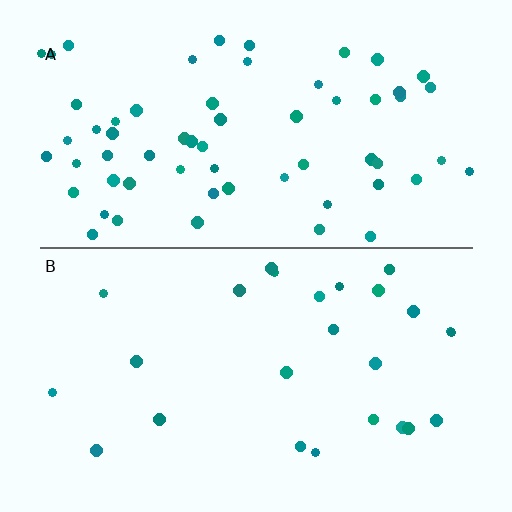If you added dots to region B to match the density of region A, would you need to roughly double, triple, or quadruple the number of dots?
Approximately double.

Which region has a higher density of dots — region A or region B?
A (the top).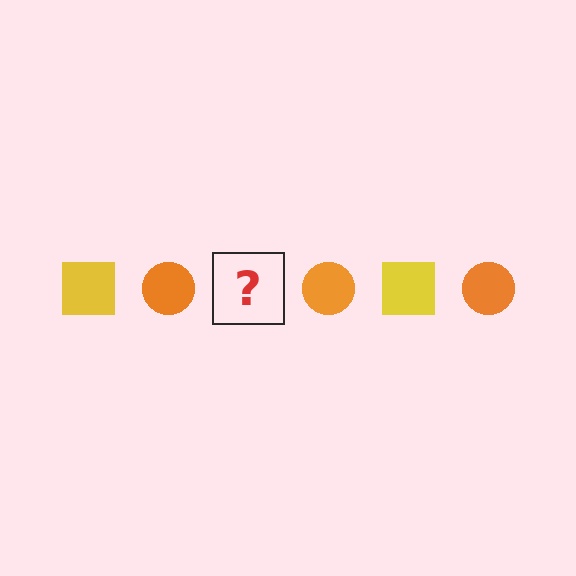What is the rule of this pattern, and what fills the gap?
The rule is that the pattern alternates between yellow square and orange circle. The gap should be filled with a yellow square.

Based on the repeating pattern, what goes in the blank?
The blank should be a yellow square.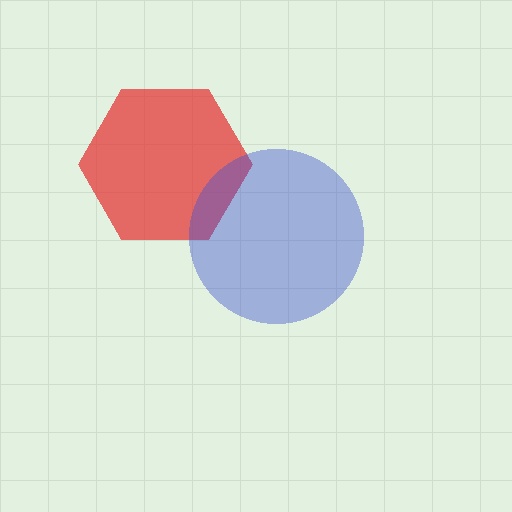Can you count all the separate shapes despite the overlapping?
Yes, there are 2 separate shapes.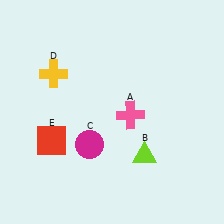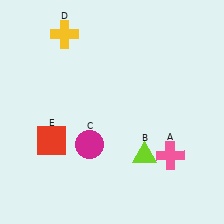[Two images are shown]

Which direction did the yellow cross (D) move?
The yellow cross (D) moved up.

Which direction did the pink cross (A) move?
The pink cross (A) moved down.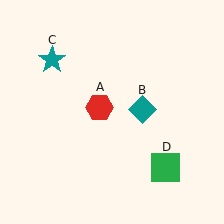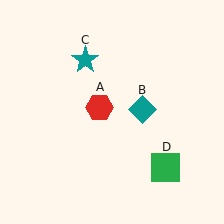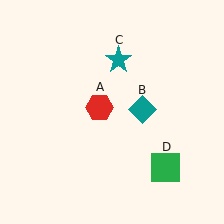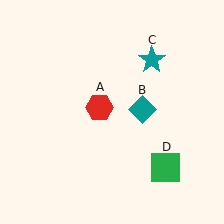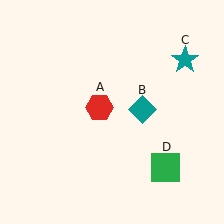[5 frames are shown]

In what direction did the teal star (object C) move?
The teal star (object C) moved right.